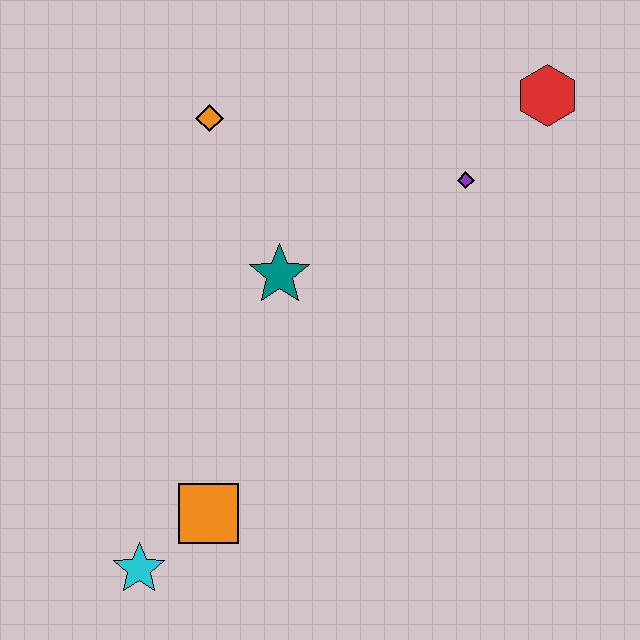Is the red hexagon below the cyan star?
No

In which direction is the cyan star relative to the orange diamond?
The cyan star is below the orange diamond.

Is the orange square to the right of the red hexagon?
No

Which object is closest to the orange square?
The cyan star is closest to the orange square.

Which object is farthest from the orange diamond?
The cyan star is farthest from the orange diamond.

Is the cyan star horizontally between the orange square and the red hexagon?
No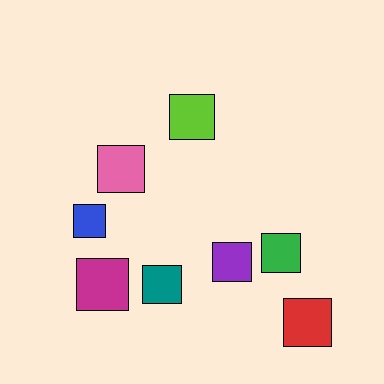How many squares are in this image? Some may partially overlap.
There are 8 squares.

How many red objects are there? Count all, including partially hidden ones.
There is 1 red object.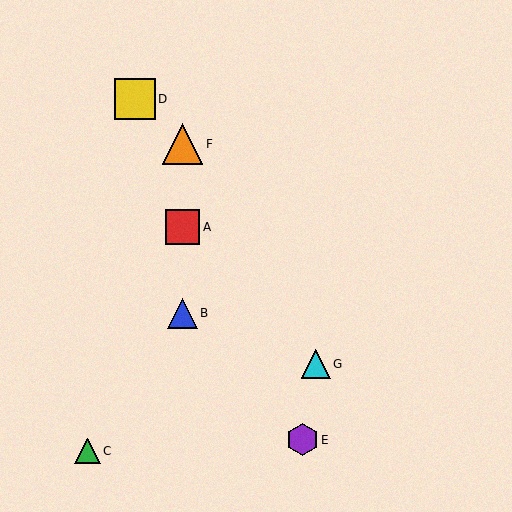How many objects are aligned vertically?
3 objects (A, B, F) are aligned vertically.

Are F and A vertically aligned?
Yes, both are at x≈182.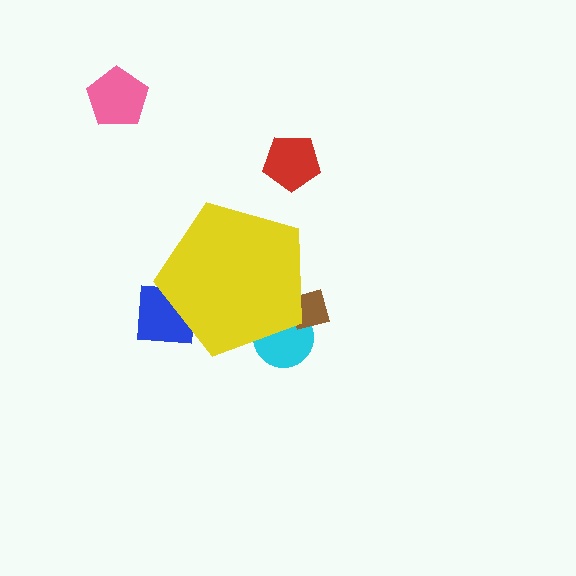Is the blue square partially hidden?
Yes, the blue square is partially hidden behind the yellow pentagon.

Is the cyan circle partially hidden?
Yes, the cyan circle is partially hidden behind the yellow pentagon.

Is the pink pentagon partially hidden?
No, the pink pentagon is fully visible.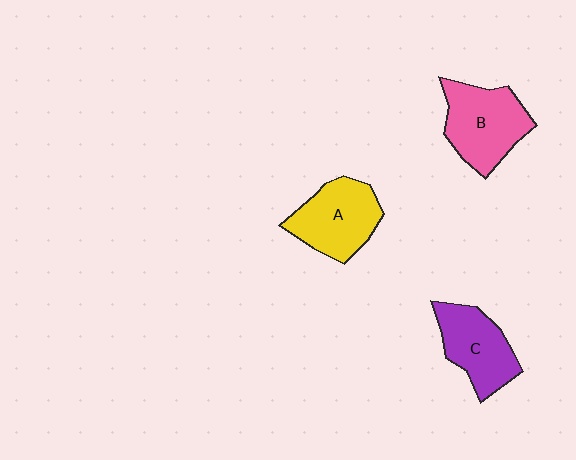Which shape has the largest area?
Shape B (pink).